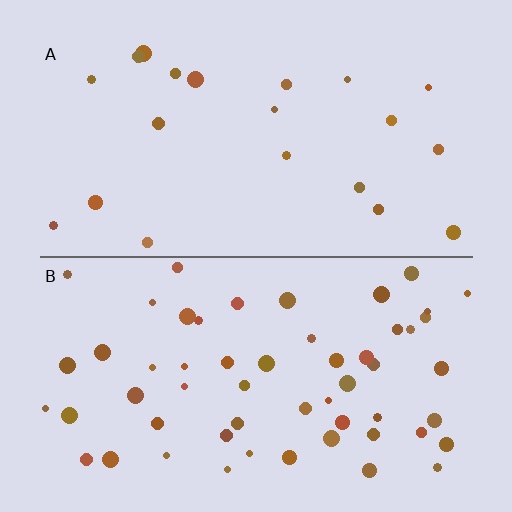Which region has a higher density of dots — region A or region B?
B (the bottom).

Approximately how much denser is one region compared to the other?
Approximately 2.7× — region B over region A.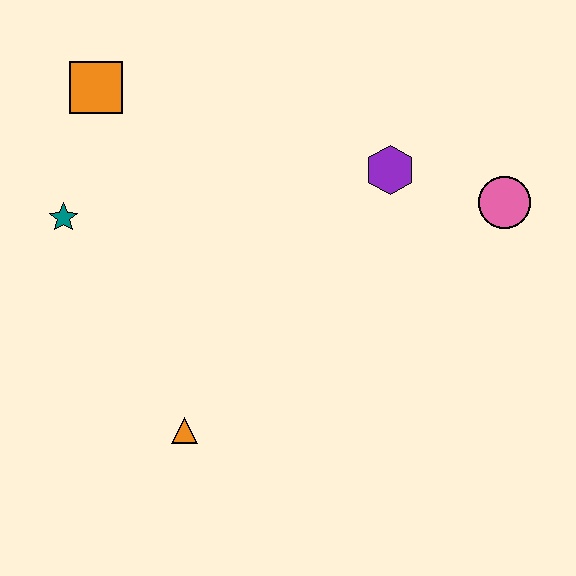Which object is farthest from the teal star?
The pink circle is farthest from the teal star.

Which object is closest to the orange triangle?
The teal star is closest to the orange triangle.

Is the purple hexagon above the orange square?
No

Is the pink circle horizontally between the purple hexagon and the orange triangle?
No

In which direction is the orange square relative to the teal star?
The orange square is above the teal star.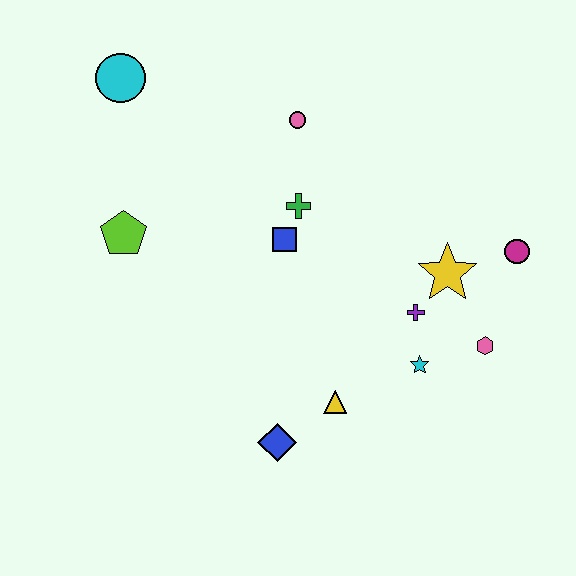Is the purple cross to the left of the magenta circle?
Yes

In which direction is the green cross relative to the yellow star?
The green cross is to the left of the yellow star.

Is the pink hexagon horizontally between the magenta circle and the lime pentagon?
Yes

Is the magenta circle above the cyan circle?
No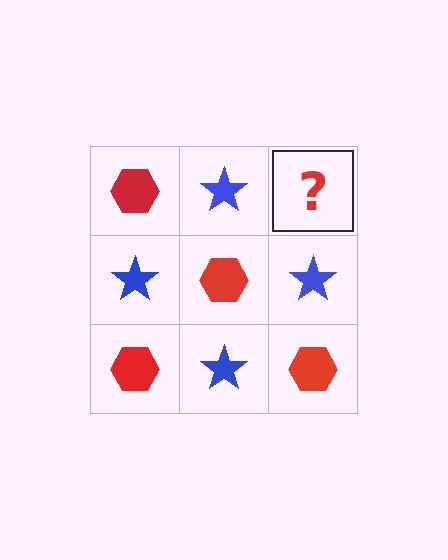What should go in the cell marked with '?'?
The missing cell should contain a red hexagon.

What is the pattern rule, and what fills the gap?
The rule is that it alternates red hexagon and blue star in a checkerboard pattern. The gap should be filled with a red hexagon.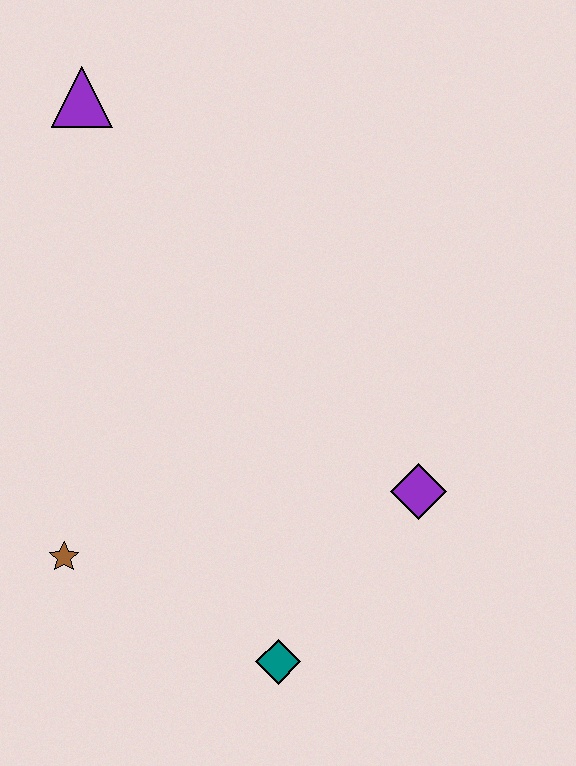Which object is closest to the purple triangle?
The brown star is closest to the purple triangle.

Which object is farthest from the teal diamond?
The purple triangle is farthest from the teal diamond.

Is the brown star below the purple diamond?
Yes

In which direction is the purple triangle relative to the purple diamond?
The purple triangle is above the purple diamond.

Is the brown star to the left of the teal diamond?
Yes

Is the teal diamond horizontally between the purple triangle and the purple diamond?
Yes